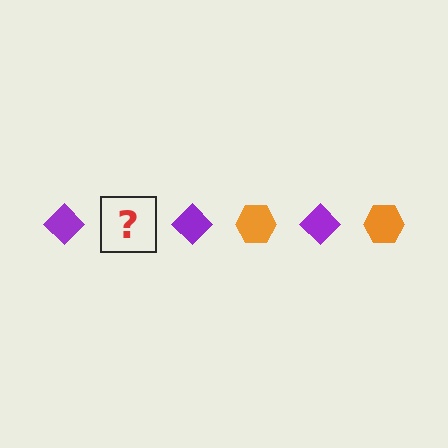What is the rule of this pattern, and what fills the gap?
The rule is that the pattern alternates between purple diamond and orange hexagon. The gap should be filled with an orange hexagon.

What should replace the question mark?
The question mark should be replaced with an orange hexagon.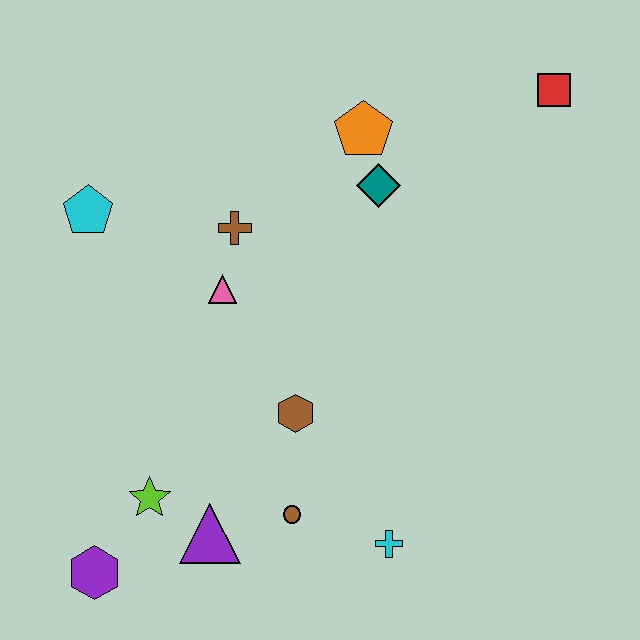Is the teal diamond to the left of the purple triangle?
No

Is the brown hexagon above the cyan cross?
Yes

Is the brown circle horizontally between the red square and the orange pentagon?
No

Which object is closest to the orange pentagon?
The teal diamond is closest to the orange pentagon.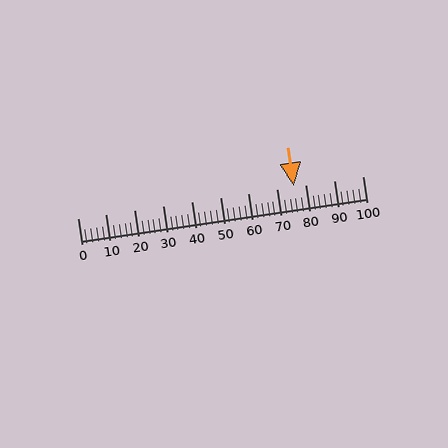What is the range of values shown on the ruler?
The ruler shows values from 0 to 100.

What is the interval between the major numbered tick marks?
The major tick marks are spaced 10 units apart.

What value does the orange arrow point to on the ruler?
The orange arrow points to approximately 76.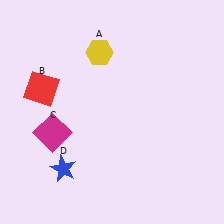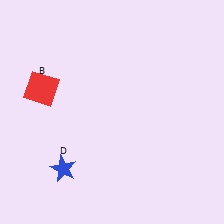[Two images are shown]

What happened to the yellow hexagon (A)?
The yellow hexagon (A) was removed in Image 2. It was in the top-left area of Image 1.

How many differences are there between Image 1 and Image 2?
There are 2 differences between the two images.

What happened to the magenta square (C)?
The magenta square (C) was removed in Image 2. It was in the bottom-left area of Image 1.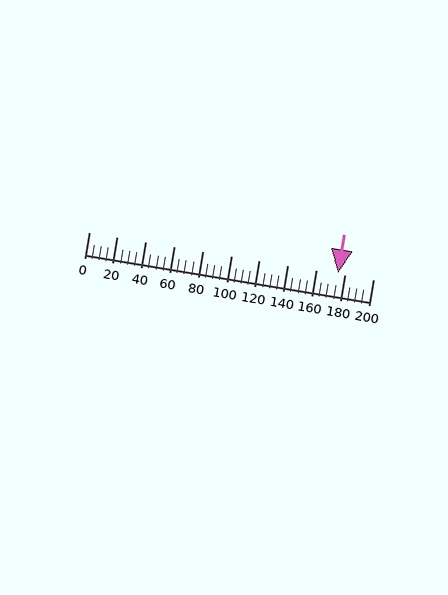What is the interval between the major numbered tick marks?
The major tick marks are spaced 20 units apart.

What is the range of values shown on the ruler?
The ruler shows values from 0 to 200.